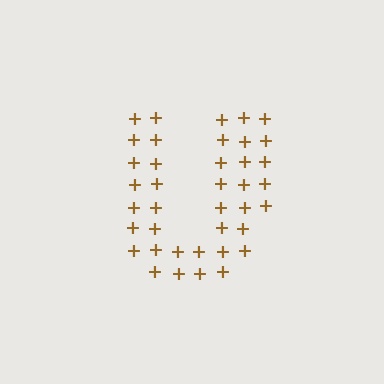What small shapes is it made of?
It is made of small plus signs.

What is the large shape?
The large shape is the letter U.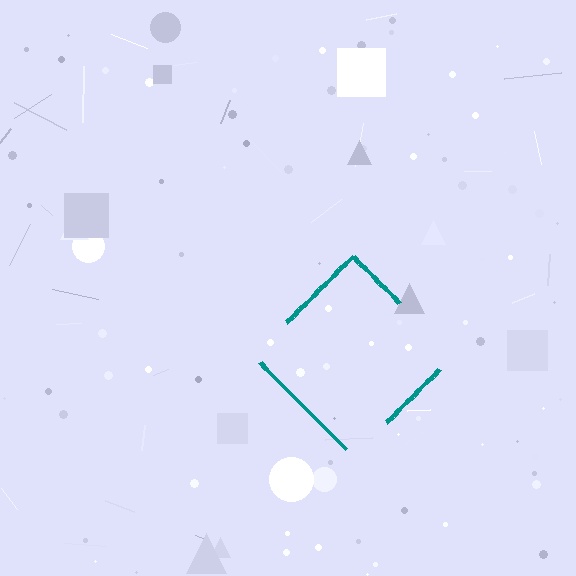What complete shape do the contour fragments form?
The contour fragments form a diamond.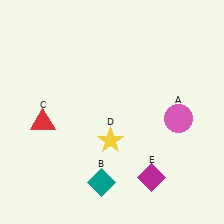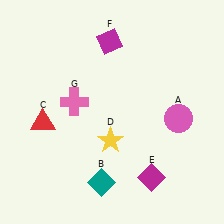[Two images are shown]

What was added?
A magenta diamond (F), a pink cross (G) were added in Image 2.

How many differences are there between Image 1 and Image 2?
There are 2 differences between the two images.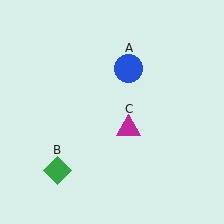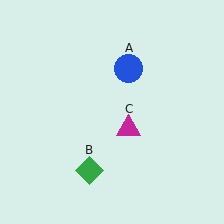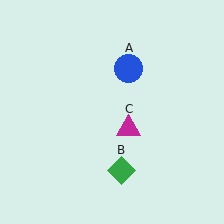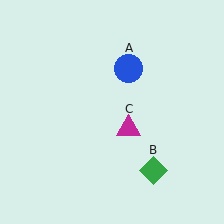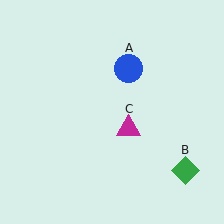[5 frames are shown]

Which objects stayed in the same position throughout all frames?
Blue circle (object A) and magenta triangle (object C) remained stationary.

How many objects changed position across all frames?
1 object changed position: green diamond (object B).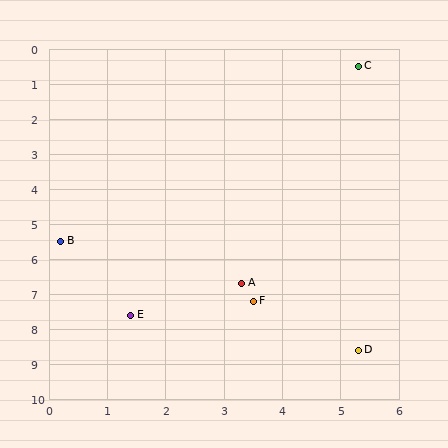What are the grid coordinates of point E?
Point E is at approximately (1.4, 7.6).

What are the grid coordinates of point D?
Point D is at approximately (5.3, 8.6).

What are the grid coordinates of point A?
Point A is at approximately (3.3, 6.7).